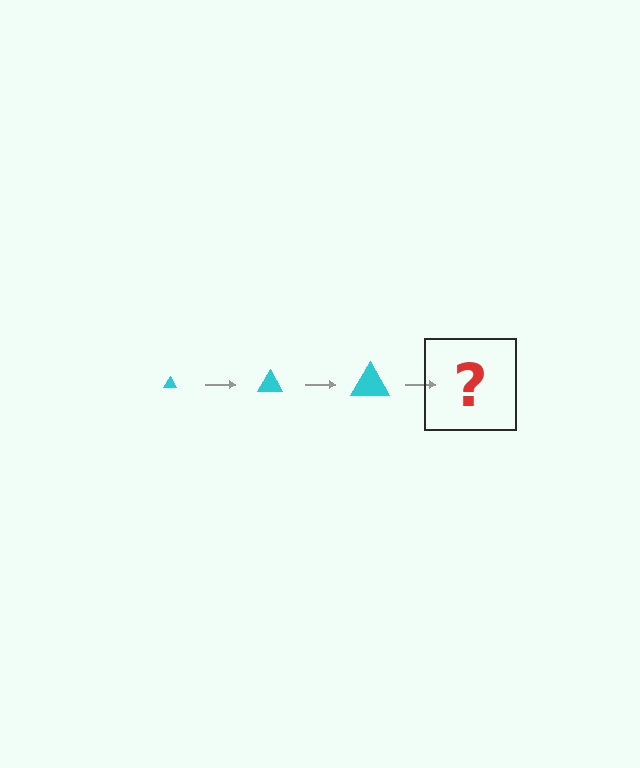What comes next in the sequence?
The next element should be a cyan triangle, larger than the previous one.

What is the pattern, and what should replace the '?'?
The pattern is that the triangle gets progressively larger each step. The '?' should be a cyan triangle, larger than the previous one.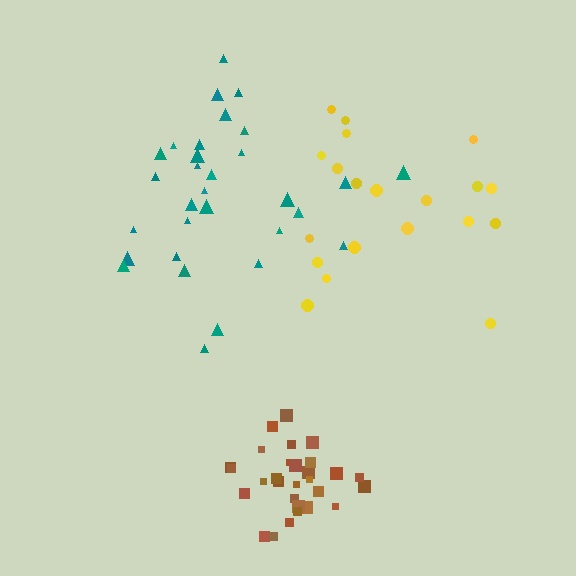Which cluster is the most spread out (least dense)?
Yellow.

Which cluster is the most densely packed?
Brown.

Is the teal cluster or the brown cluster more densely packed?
Brown.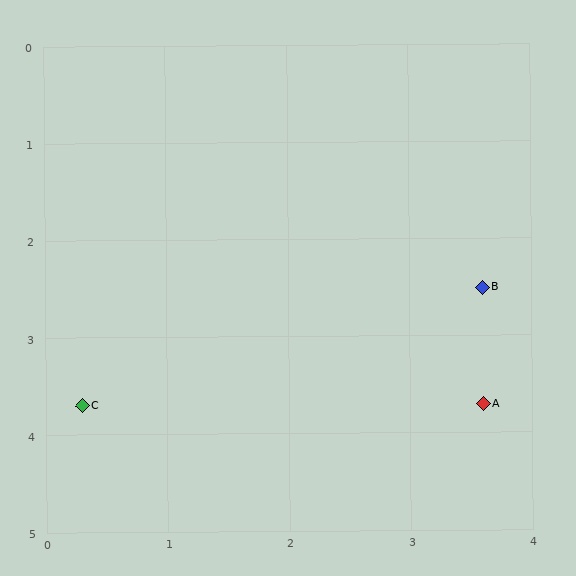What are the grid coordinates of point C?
Point C is at approximately (0.3, 3.7).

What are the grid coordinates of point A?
Point A is at approximately (3.6, 3.7).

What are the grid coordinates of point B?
Point B is at approximately (3.6, 2.5).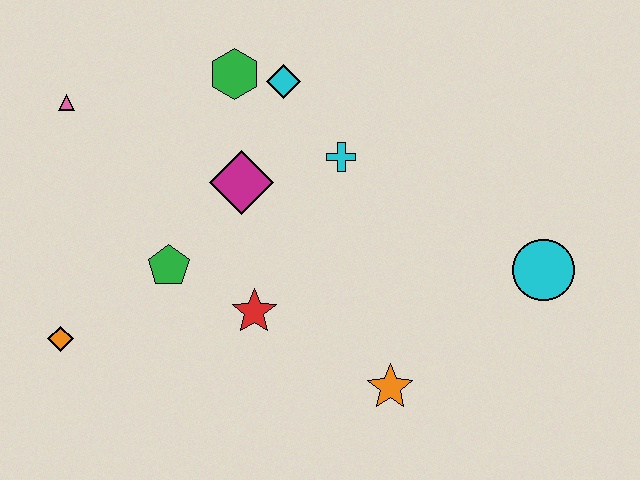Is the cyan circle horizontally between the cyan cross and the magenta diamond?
No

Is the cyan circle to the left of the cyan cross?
No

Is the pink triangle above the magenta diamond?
Yes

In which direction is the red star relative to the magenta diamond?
The red star is below the magenta diamond.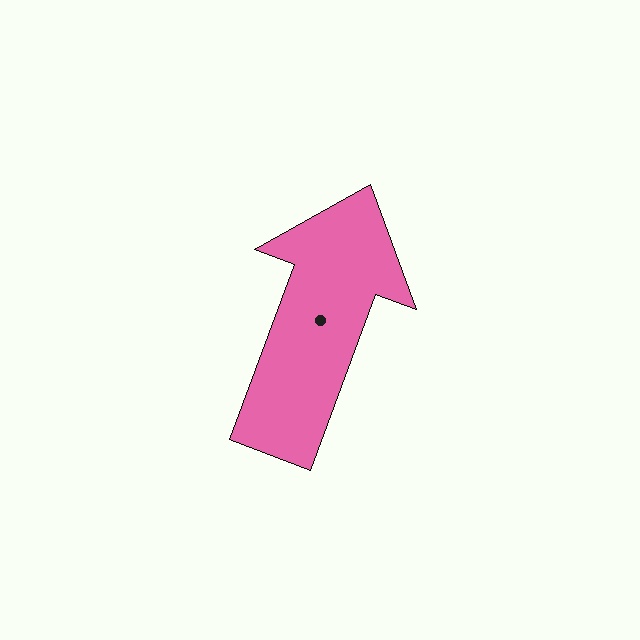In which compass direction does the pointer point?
North.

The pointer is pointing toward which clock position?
Roughly 1 o'clock.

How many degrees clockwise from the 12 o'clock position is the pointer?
Approximately 20 degrees.